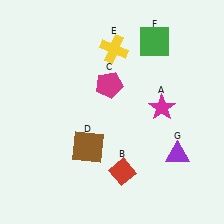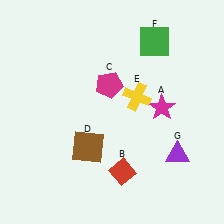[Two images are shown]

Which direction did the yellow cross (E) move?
The yellow cross (E) moved down.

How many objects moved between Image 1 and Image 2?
1 object moved between the two images.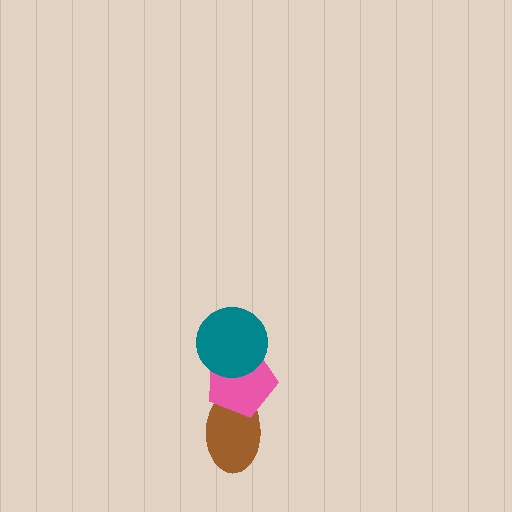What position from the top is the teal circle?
The teal circle is 1st from the top.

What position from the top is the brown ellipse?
The brown ellipse is 3rd from the top.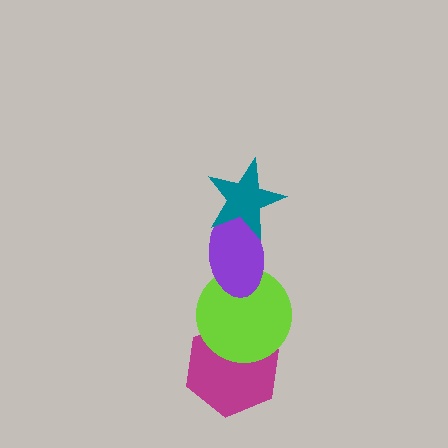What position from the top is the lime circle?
The lime circle is 3rd from the top.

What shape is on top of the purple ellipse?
The teal star is on top of the purple ellipse.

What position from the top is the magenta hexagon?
The magenta hexagon is 4th from the top.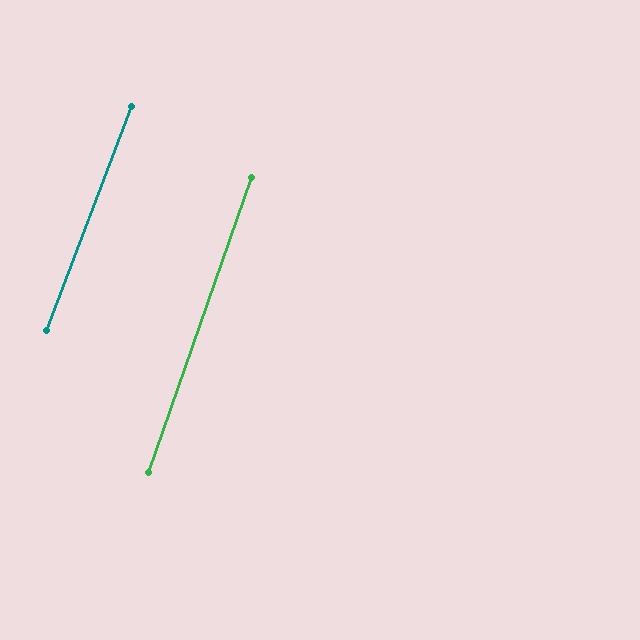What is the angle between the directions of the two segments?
Approximately 2 degrees.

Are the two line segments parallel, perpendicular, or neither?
Parallel — their directions differ by only 1.5°.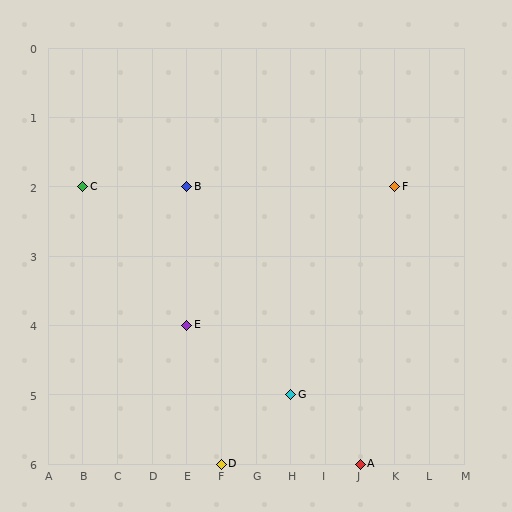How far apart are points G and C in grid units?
Points G and C are 6 columns and 3 rows apart (about 6.7 grid units diagonally).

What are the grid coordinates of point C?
Point C is at grid coordinates (B, 2).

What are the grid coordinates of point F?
Point F is at grid coordinates (K, 2).